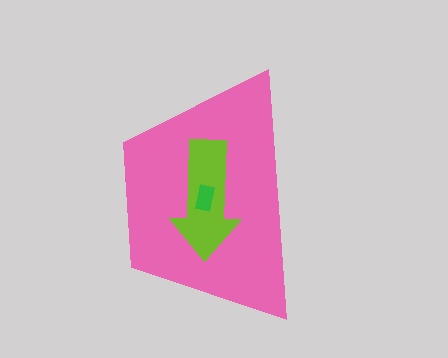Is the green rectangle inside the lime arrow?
Yes.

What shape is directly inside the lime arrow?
The green rectangle.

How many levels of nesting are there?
3.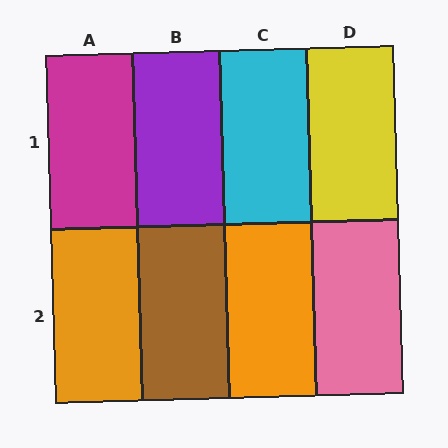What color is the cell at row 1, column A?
Magenta.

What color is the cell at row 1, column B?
Purple.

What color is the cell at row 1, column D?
Yellow.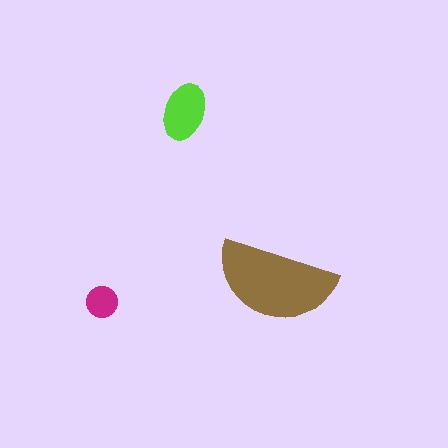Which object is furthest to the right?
The brown semicircle is rightmost.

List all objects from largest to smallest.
The brown semicircle, the lime ellipse, the magenta circle.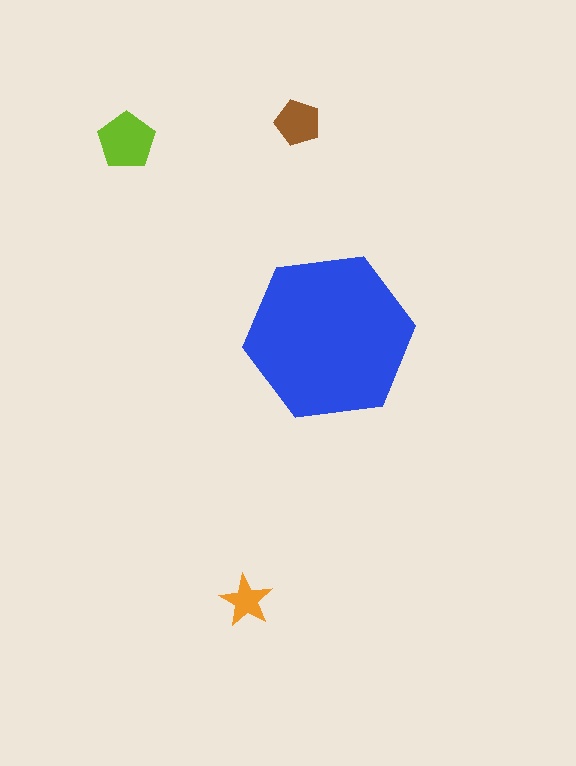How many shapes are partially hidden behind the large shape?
0 shapes are partially hidden.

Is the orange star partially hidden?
No, the orange star is fully visible.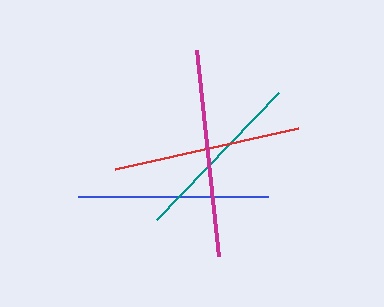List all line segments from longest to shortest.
From longest to shortest: magenta, blue, red, teal.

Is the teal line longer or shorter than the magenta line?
The magenta line is longer than the teal line.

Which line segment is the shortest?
The teal line is the shortest at approximately 176 pixels.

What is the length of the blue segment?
The blue segment is approximately 190 pixels long.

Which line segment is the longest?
The magenta line is the longest at approximately 207 pixels.